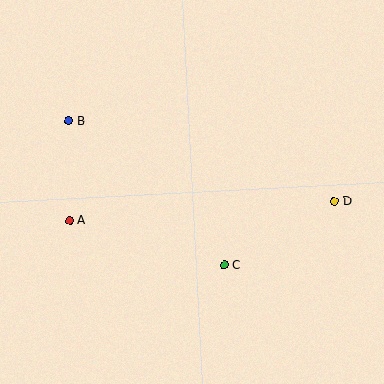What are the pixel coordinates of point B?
Point B is at (69, 121).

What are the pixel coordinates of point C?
Point C is at (224, 265).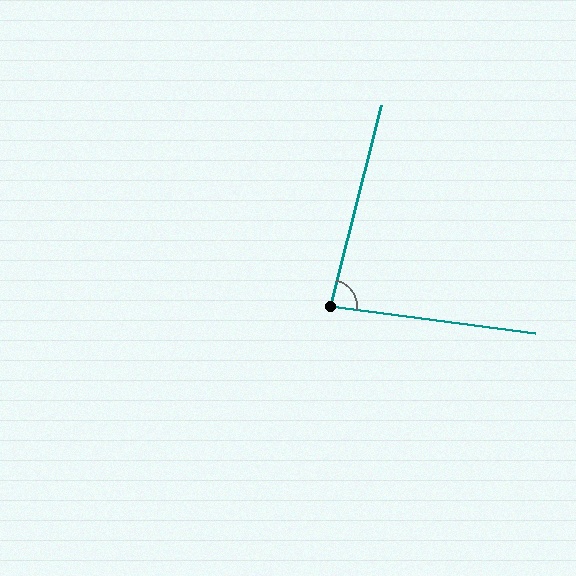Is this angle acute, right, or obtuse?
It is acute.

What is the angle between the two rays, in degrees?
Approximately 83 degrees.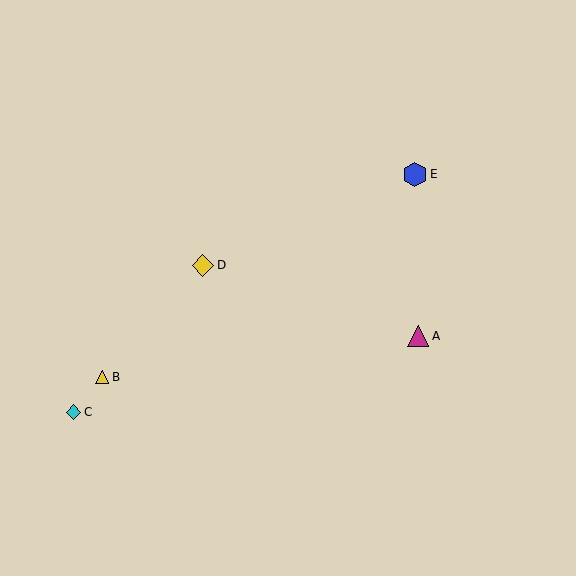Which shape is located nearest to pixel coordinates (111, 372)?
The yellow triangle (labeled B) at (102, 377) is nearest to that location.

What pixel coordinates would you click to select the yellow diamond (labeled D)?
Click at (203, 265) to select the yellow diamond D.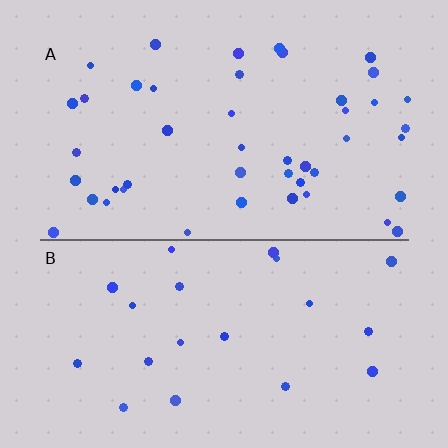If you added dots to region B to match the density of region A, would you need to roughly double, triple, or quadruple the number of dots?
Approximately double.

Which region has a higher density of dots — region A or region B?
A (the top).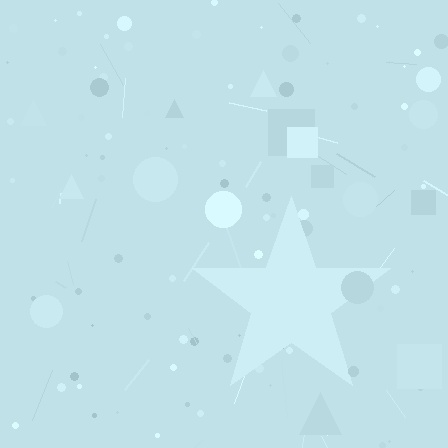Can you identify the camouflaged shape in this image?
The camouflaged shape is a star.